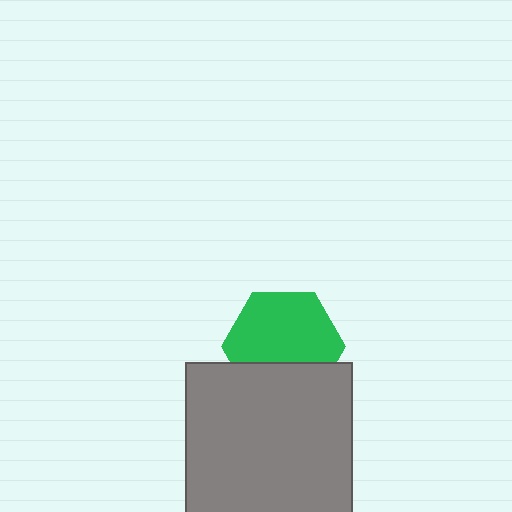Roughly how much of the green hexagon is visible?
Most of it is visible (roughly 67%).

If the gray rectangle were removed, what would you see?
You would see the complete green hexagon.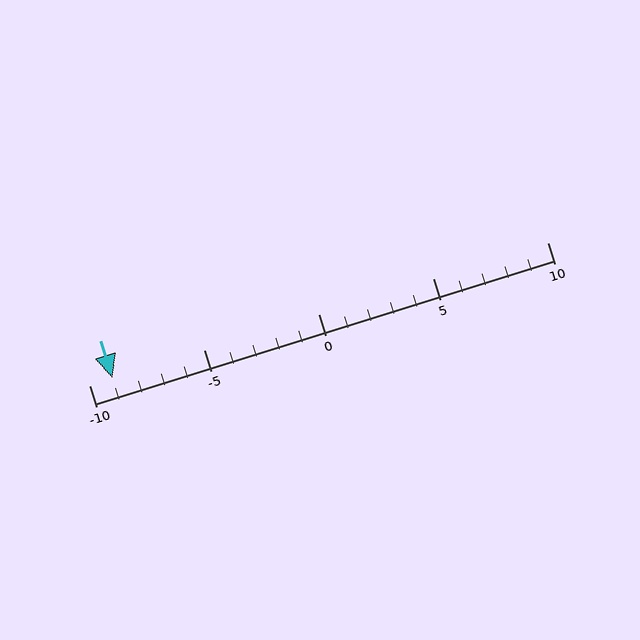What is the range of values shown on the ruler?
The ruler shows values from -10 to 10.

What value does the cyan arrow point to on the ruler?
The cyan arrow points to approximately -9.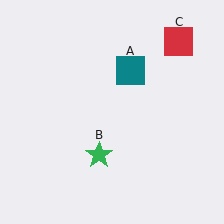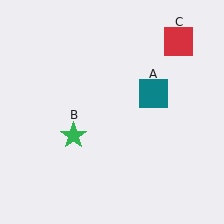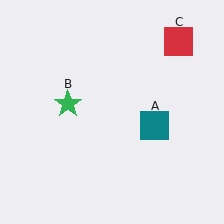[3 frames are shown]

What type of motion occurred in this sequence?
The teal square (object A), green star (object B) rotated clockwise around the center of the scene.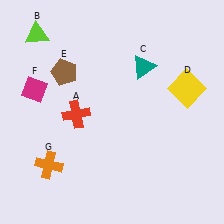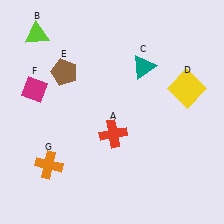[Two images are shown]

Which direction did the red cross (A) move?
The red cross (A) moved right.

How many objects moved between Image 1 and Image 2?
1 object moved between the two images.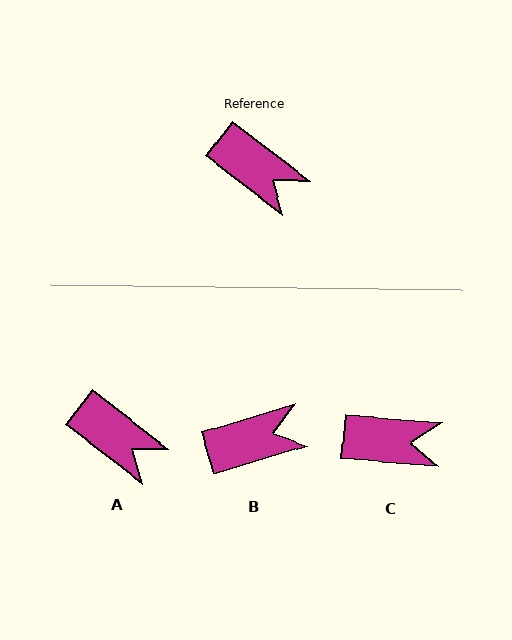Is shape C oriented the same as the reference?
No, it is off by about 33 degrees.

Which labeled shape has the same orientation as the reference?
A.